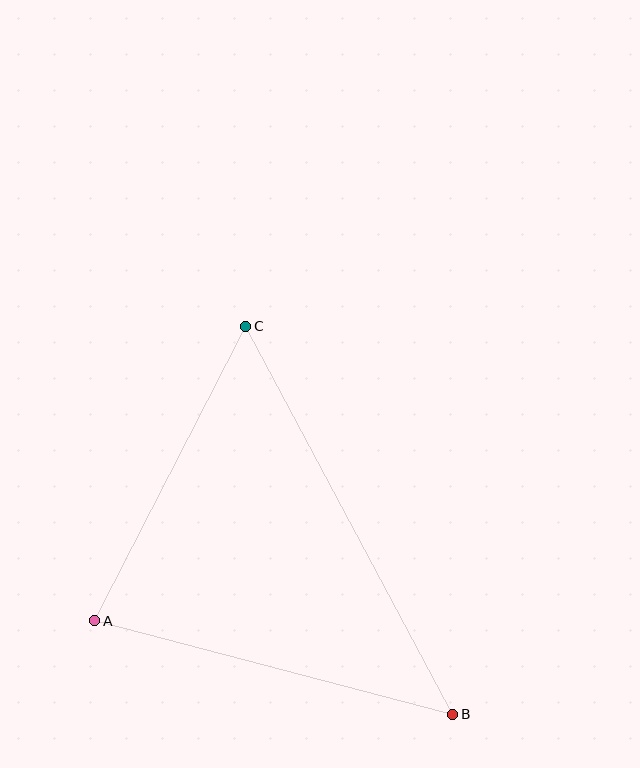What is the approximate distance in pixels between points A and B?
The distance between A and B is approximately 370 pixels.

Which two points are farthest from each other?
Points B and C are farthest from each other.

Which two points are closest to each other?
Points A and C are closest to each other.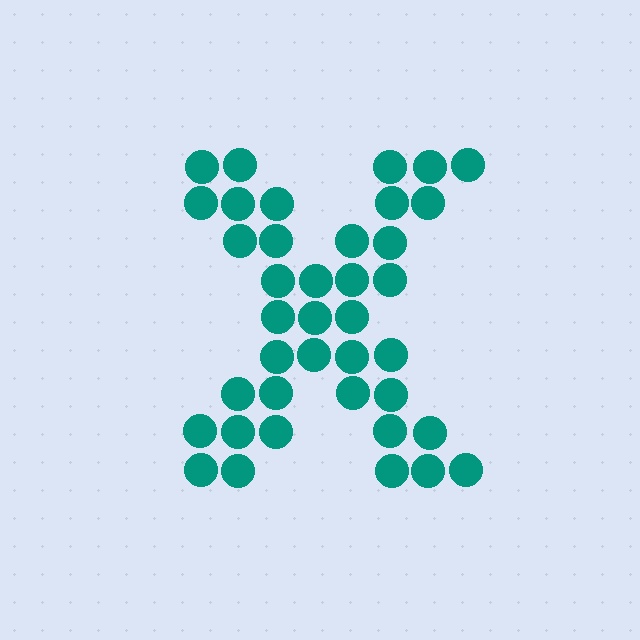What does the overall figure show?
The overall figure shows the letter X.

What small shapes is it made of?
It is made of small circles.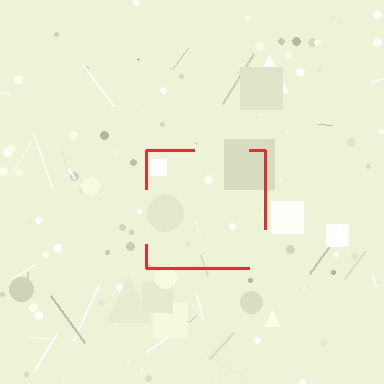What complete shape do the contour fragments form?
The contour fragments form a square.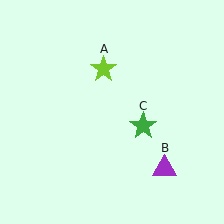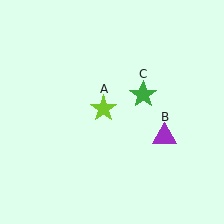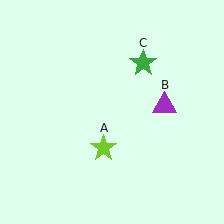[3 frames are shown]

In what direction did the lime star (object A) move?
The lime star (object A) moved down.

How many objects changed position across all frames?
3 objects changed position: lime star (object A), purple triangle (object B), green star (object C).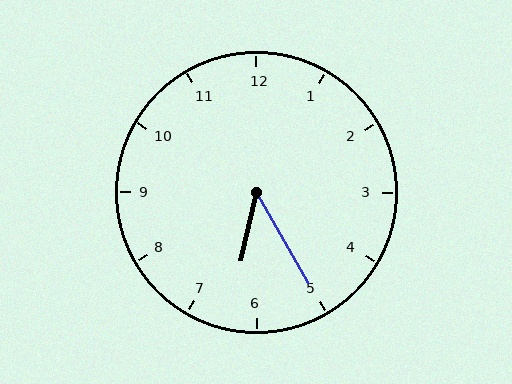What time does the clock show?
6:25.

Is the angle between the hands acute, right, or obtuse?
It is acute.